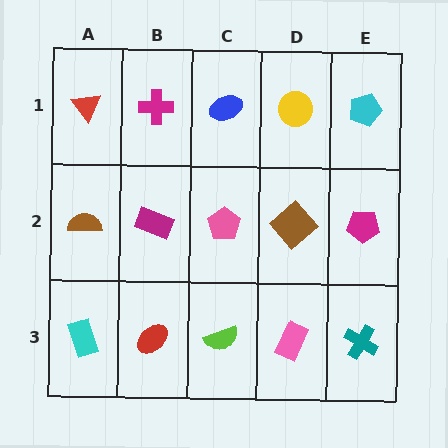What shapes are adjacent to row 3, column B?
A magenta rectangle (row 2, column B), a cyan rectangle (row 3, column A), a lime semicircle (row 3, column C).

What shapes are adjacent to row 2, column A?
A red triangle (row 1, column A), a cyan rectangle (row 3, column A), a magenta rectangle (row 2, column B).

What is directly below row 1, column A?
A brown semicircle.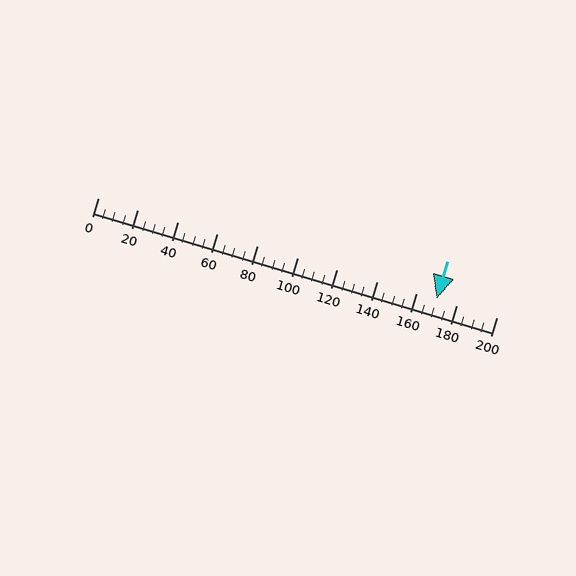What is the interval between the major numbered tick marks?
The major tick marks are spaced 20 units apart.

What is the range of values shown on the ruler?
The ruler shows values from 0 to 200.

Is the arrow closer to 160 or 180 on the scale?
The arrow is closer to 180.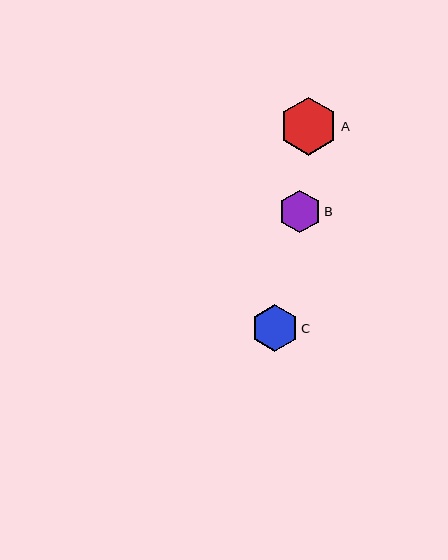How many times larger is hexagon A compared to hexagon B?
Hexagon A is approximately 1.4 times the size of hexagon B.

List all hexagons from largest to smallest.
From largest to smallest: A, C, B.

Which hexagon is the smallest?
Hexagon B is the smallest with a size of approximately 43 pixels.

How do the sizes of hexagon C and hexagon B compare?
Hexagon C and hexagon B are approximately the same size.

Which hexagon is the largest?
Hexagon A is the largest with a size of approximately 58 pixels.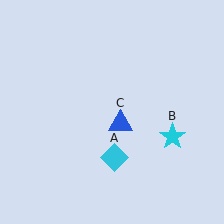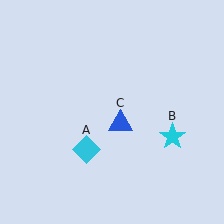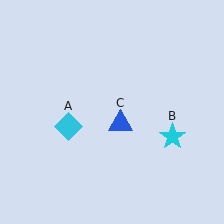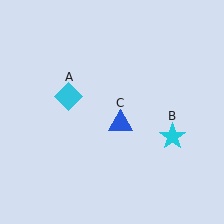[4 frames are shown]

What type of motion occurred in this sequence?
The cyan diamond (object A) rotated clockwise around the center of the scene.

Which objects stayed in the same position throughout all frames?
Cyan star (object B) and blue triangle (object C) remained stationary.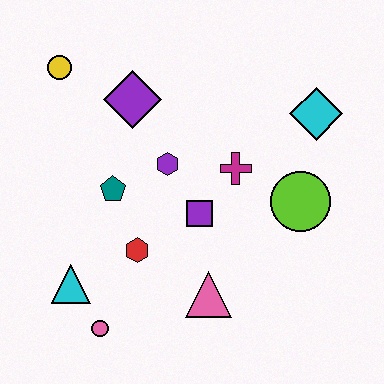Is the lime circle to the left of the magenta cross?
No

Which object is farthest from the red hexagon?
The cyan diamond is farthest from the red hexagon.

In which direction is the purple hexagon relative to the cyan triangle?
The purple hexagon is above the cyan triangle.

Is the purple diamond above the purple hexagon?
Yes